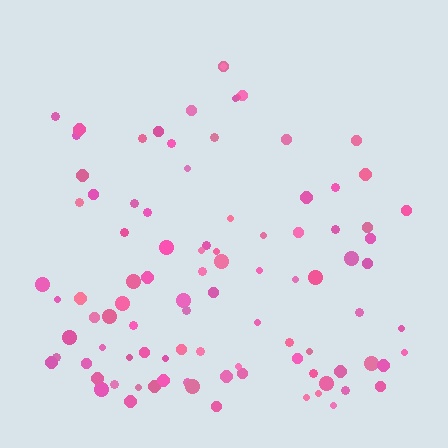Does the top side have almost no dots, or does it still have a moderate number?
Still a moderate number, just noticeably fewer than the bottom.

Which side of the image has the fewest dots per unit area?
The top.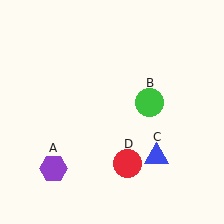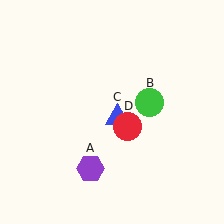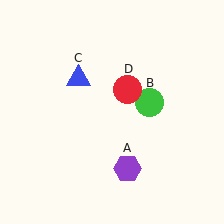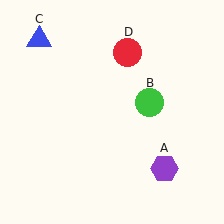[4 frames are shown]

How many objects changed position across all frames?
3 objects changed position: purple hexagon (object A), blue triangle (object C), red circle (object D).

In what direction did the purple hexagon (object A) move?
The purple hexagon (object A) moved right.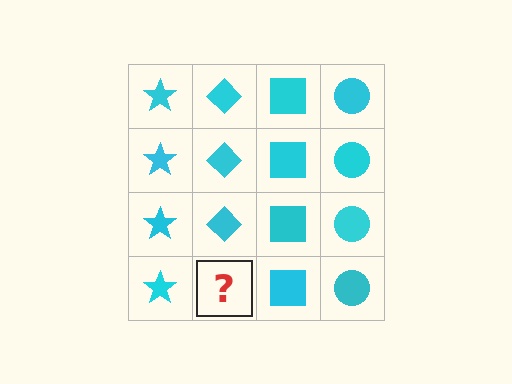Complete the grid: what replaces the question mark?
The question mark should be replaced with a cyan diamond.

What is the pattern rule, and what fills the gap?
The rule is that each column has a consistent shape. The gap should be filled with a cyan diamond.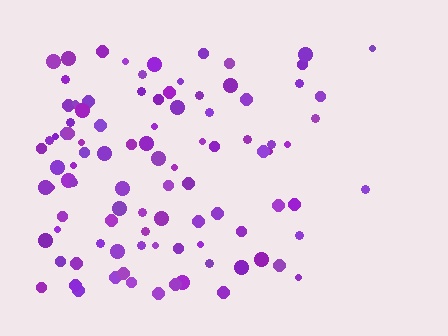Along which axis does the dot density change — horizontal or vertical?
Horizontal.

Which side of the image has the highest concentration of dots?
The left.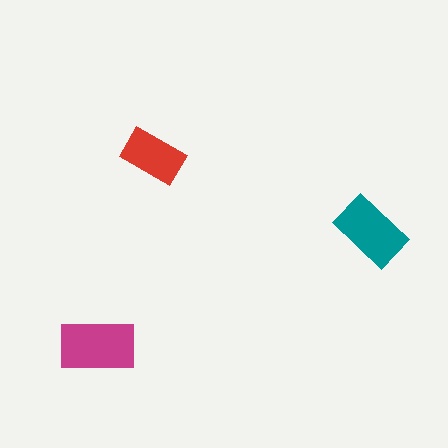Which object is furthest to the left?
The magenta rectangle is leftmost.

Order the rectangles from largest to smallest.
the magenta one, the teal one, the red one.